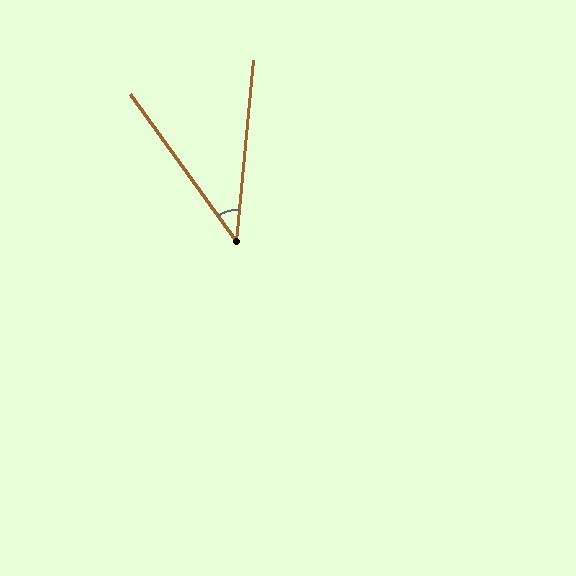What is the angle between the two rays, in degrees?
Approximately 41 degrees.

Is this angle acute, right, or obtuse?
It is acute.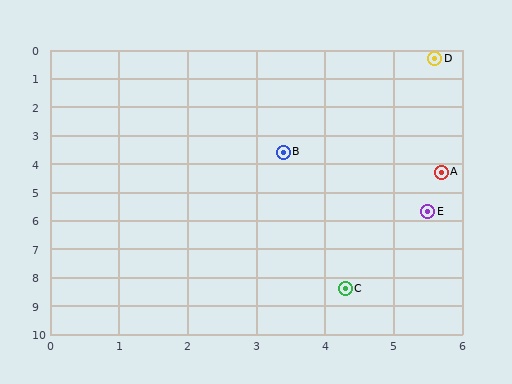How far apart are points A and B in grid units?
Points A and B are about 2.4 grid units apart.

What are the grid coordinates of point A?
Point A is at approximately (5.7, 4.3).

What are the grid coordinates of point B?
Point B is at approximately (3.4, 3.6).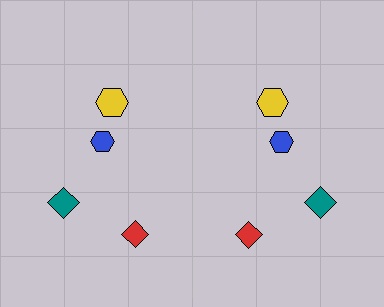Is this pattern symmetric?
Yes, this pattern has bilateral (reflection) symmetry.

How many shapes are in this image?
There are 8 shapes in this image.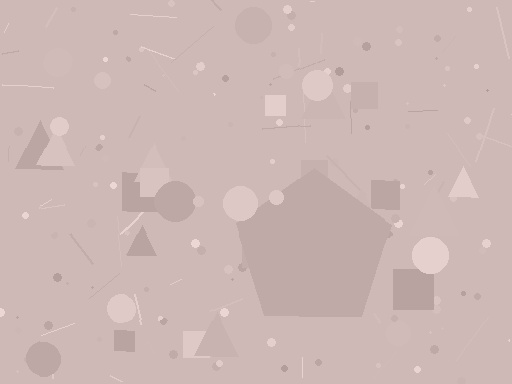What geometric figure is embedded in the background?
A pentagon is embedded in the background.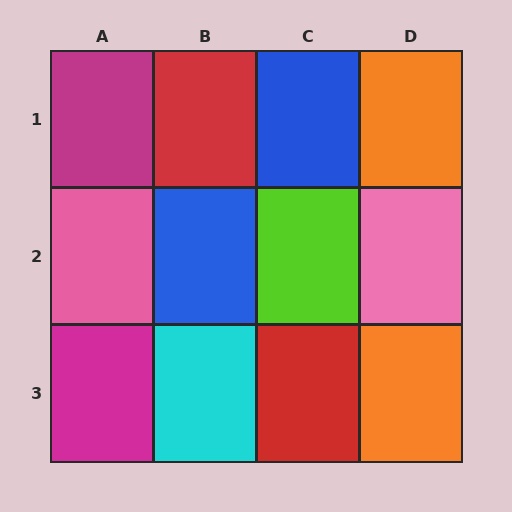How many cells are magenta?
2 cells are magenta.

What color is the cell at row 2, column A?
Pink.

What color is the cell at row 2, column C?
Lime.